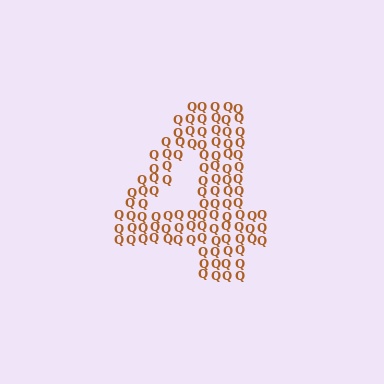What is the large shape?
The large shape is the digit 4.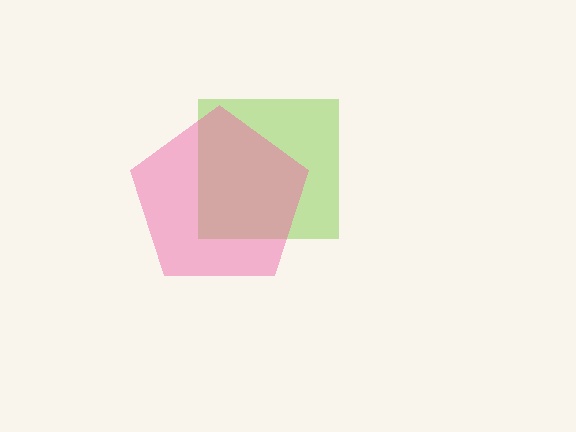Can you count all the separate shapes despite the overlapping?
Yes, there are 2 separate shapes.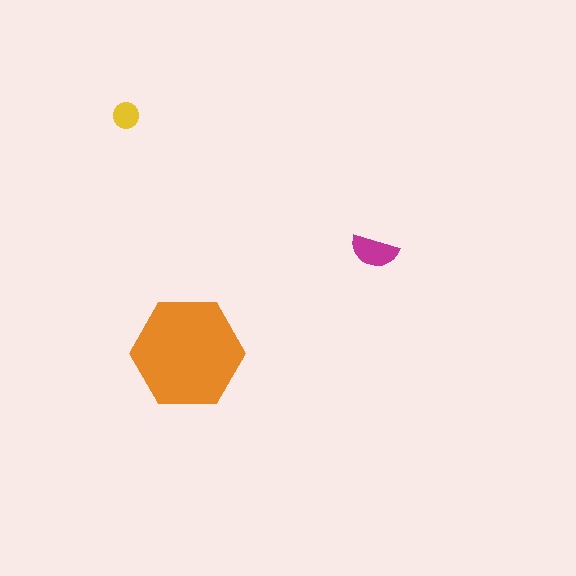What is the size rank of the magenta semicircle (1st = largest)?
2nd.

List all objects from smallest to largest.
The yellow circle, the magenta semicircle, the orange hexagon.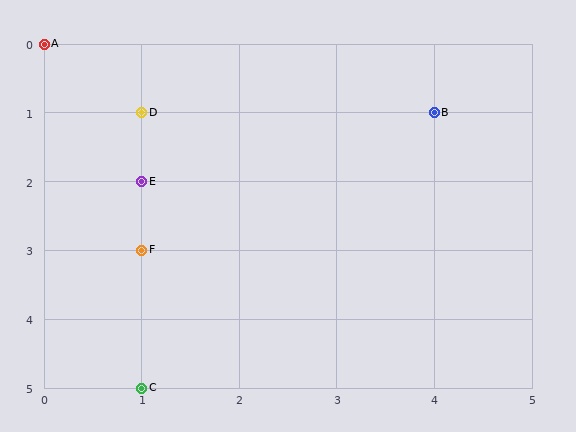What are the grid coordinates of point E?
Point E is at grid coordinates (1, 2).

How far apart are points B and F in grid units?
Points B and F are 3 columns and 2 rows apart (about 3.6 grid units diagonally).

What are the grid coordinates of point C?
Point C is at grid coordinates (1, 5).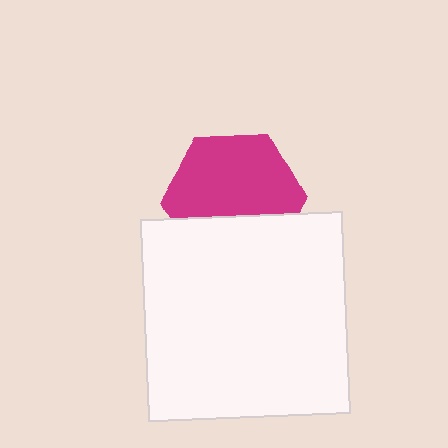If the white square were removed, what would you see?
You would see the complete magenta hexagon.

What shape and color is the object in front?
The object in front is a white square.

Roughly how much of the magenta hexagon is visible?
About half of it is visible (roughly 65%).